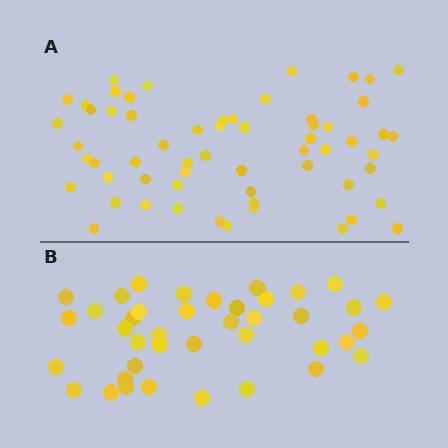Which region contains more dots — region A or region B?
Region A (the top region) has more dots.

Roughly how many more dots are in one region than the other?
Region A has approximately 20 more dots than region B.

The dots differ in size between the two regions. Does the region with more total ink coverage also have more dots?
No. Region B has more total ink coverage because its dots are larger, but region A actually contains more individual dots. Total area can be misleading — the number of items is what matters here.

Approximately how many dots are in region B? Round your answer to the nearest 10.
About 40 dots.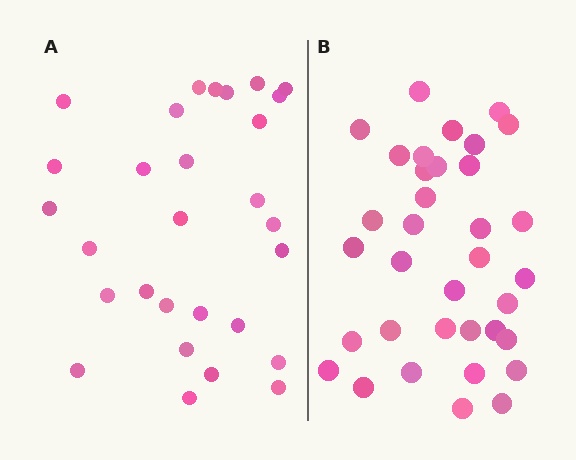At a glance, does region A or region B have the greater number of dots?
Region B (the right region) has more dots.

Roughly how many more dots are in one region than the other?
Region B has about 6 more dots than region A.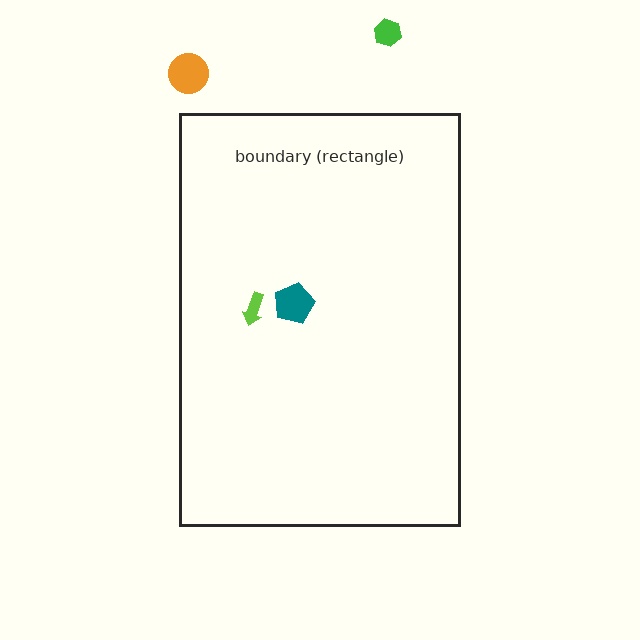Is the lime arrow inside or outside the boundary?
Inside.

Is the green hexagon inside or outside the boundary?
Outside.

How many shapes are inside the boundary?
2 inside, 2 outside.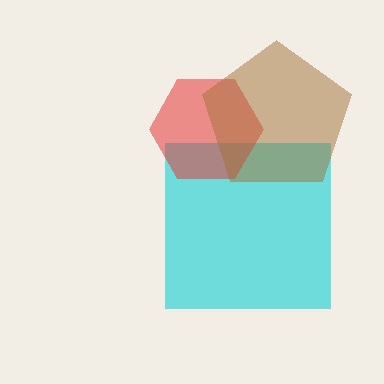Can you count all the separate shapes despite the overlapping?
Yes, there are 3 separate shapes.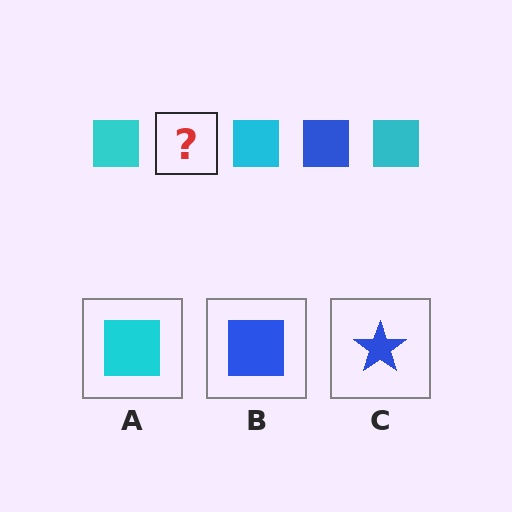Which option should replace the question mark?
Option B.